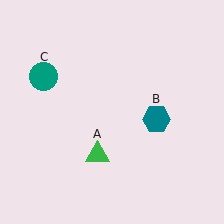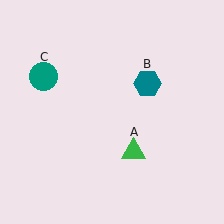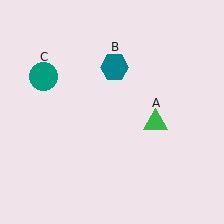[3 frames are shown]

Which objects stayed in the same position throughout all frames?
Teal circle (object C) remained stationary.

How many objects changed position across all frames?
2 objects changed position: green triangle (object A), teal hexagon (object B).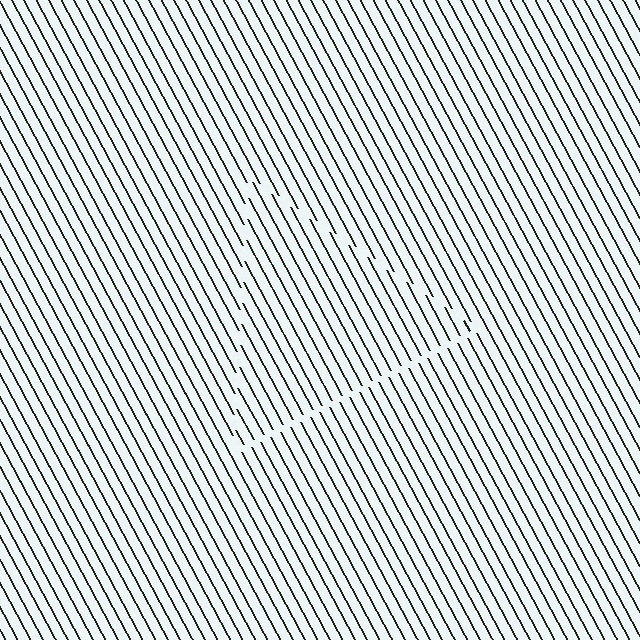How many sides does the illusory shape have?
3 sides — the line-ends trace a triangle.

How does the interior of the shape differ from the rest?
The interior of the shape contains the same grating, shifted by half a period — the contour is defined by the phase discontinuity where line-ends from the inner and outer gratings abut.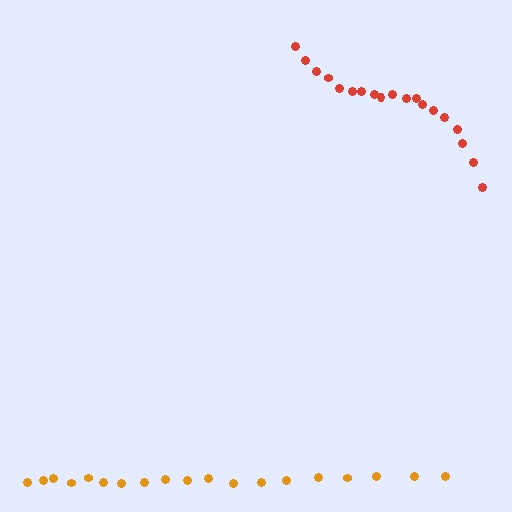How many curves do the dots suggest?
There are 2 distinct paths.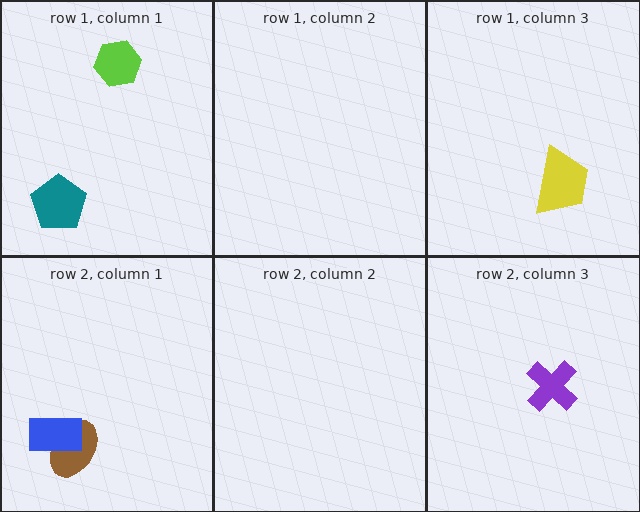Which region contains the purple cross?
The row 2, column 3 region.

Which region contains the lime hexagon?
The row 1, column 1 region.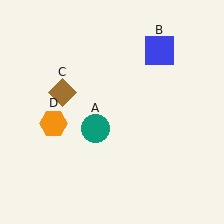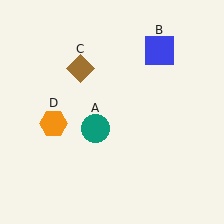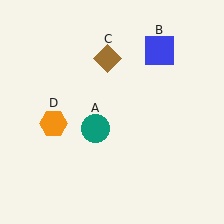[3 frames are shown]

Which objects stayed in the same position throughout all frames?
Teal circle (object A) and blue square (object B) and orange hexagon (object D) remained stationary.